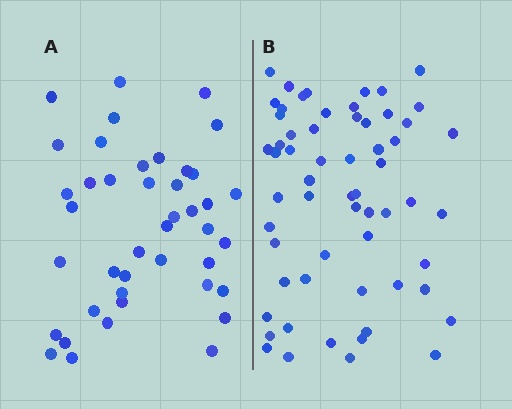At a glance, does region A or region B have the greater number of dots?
Region B (the right region) has more dots.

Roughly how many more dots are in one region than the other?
Region B has approximately 20 more dots than region A.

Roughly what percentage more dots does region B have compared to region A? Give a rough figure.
About 45% more.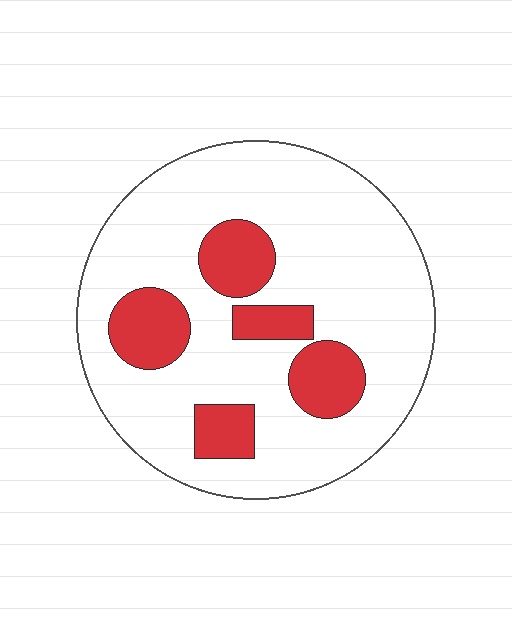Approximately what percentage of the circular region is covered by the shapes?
Approximately 20%.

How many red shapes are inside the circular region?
5.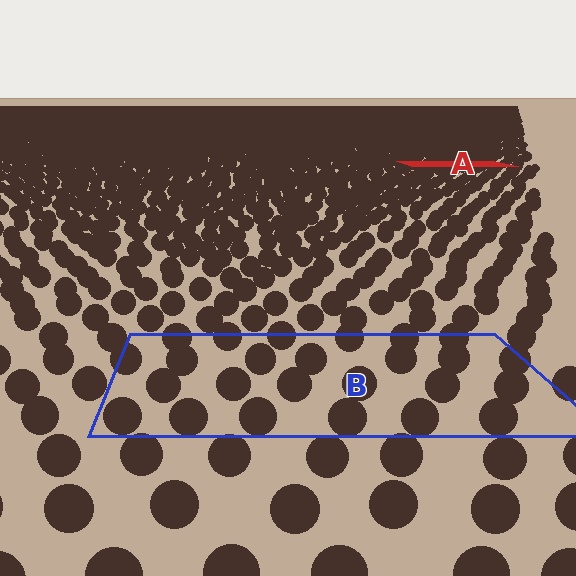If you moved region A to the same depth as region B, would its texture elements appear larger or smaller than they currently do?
They would appear larger. At a closer depth, the same texture elements are projected at a bigger on-screen size.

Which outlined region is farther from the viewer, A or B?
Region A is farther from the viewer — the texture elements inside it appear smaller and more densely packed.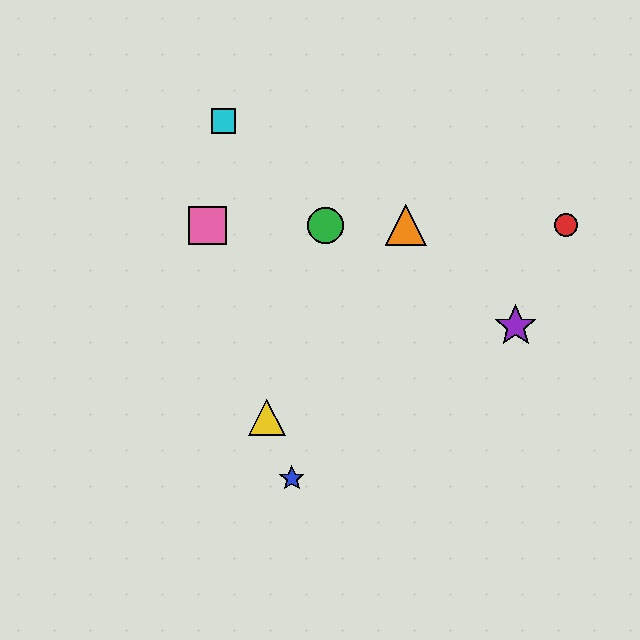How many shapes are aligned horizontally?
4 shapes (the red circle, the green circle, the orange triangle, the pink square) are aligned horizontally.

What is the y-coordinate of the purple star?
The purple star is at y≈326.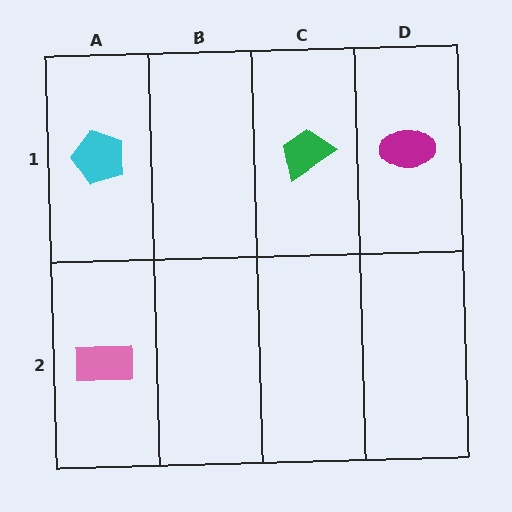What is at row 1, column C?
A green trapezoid.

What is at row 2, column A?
A pink rectangle.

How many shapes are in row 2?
1 shape.